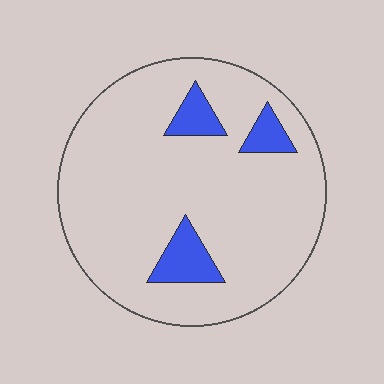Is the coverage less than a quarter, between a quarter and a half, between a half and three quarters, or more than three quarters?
Less than a quarter.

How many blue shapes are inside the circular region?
3.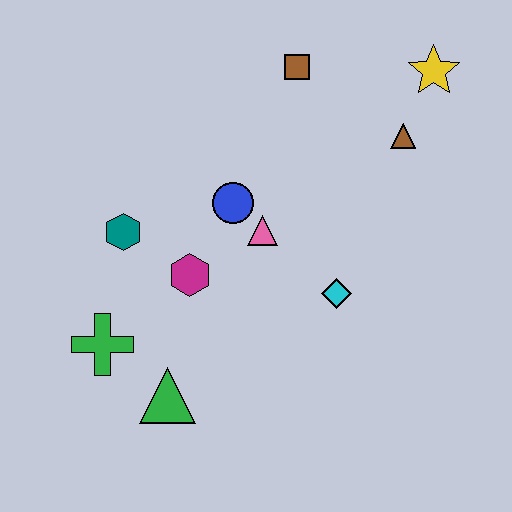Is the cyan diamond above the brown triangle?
No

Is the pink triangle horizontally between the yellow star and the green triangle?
Yes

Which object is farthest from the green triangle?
The yellow star is farthest from the green triangle.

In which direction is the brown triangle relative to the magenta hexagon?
The brown triangle is to the right of the magenta hexagon.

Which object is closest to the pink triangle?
The blue circle is closest to the pink triangle.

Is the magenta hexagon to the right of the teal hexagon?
Yes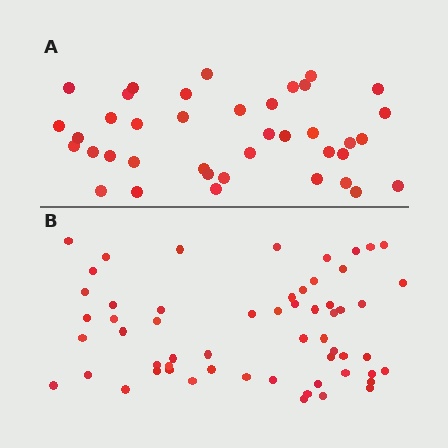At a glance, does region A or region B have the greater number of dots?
Region B (the bottom region) has more dots.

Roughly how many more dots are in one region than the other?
Region B has approximately 20 more dots than region A.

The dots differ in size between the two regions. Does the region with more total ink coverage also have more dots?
No. Region A has more total ink coverage because its dots are larger, but region B actually contains more individual dots. Total area can be misleading — the number of items is what matters here.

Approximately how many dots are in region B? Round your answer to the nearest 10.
About 60 dots. (The exact count is 58, which rounds to 60.)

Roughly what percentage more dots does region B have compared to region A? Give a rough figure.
About 50% more.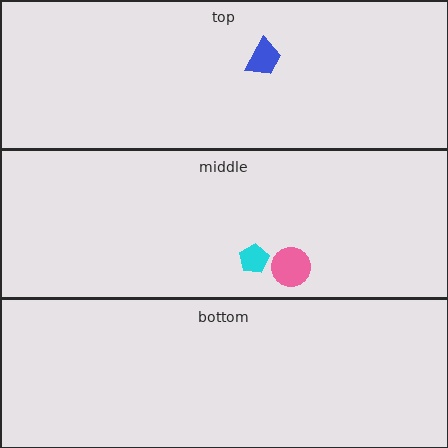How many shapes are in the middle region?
2.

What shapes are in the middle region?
The pink circle, the cyan pentagon.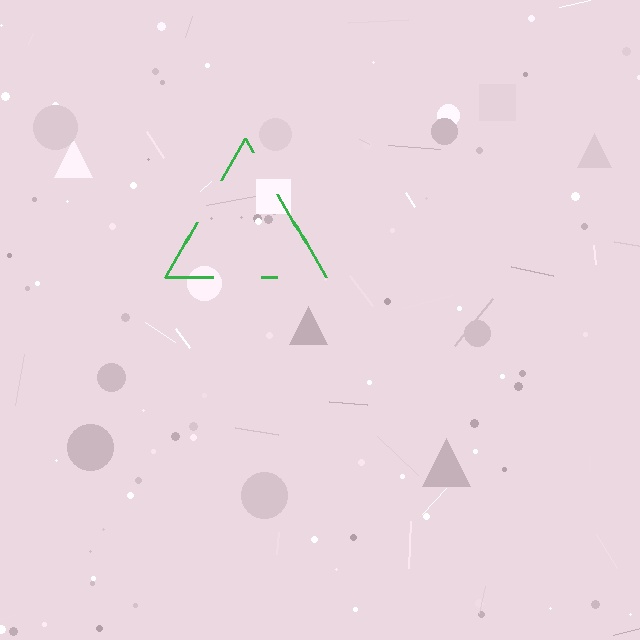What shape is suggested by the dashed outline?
The dashed outline suggests a triangle.